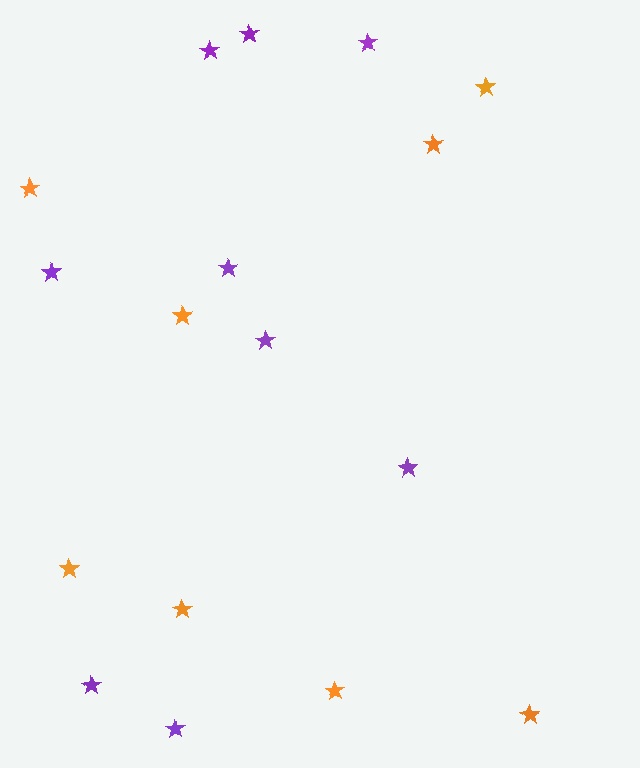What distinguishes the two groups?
There are 2 groups: one group of orange stars (8) and one group of purple stars (9).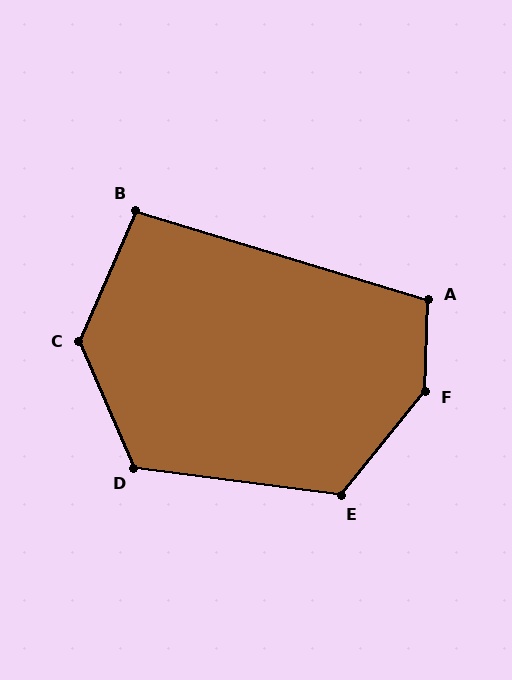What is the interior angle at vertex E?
Approximately 122 degrees (obtuse).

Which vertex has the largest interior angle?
F, at approximately 143 degrees.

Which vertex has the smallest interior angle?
B, at approximately 96 degrees.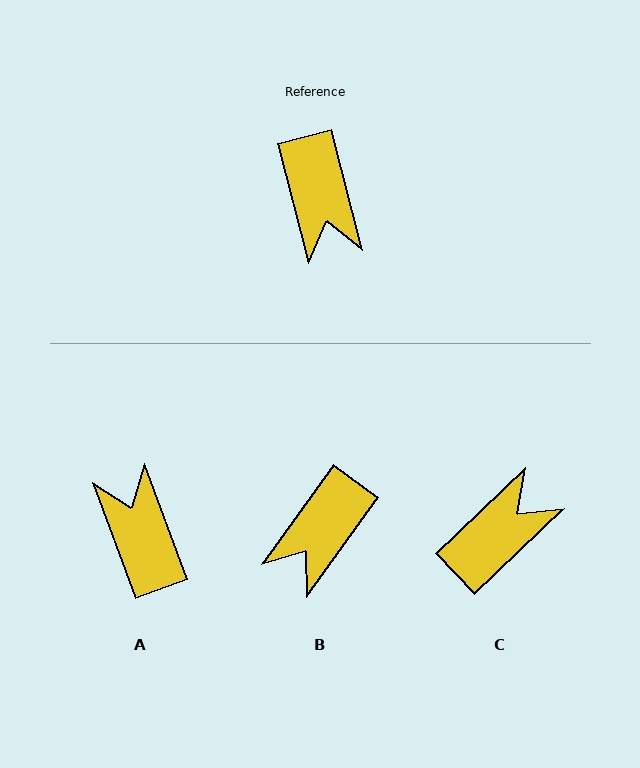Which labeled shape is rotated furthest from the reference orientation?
A, about 174 degrees away.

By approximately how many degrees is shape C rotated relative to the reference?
Approximately 120 degrees counter-clockwise.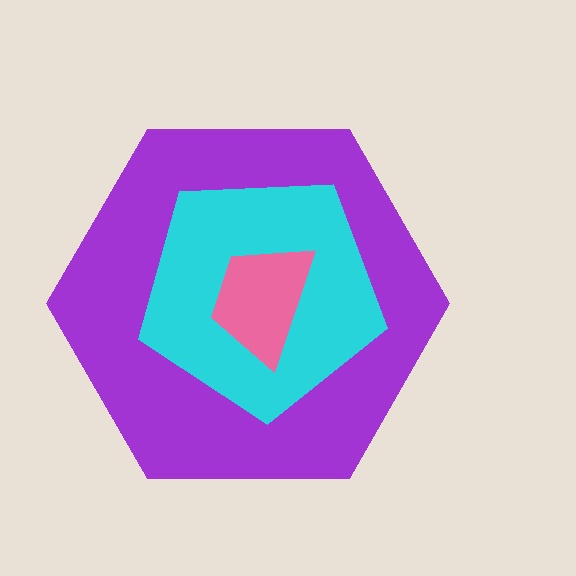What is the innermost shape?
The pink trapezoid.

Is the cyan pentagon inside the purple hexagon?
Yes.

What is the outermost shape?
The purple hexagon.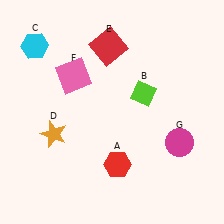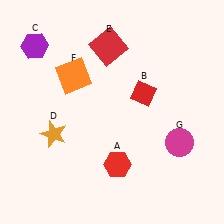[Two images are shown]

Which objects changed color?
B changed from lime to red. C changed from cyan to purple. F changed from pink to orange.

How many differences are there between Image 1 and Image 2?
There are 3 differences between the two images.